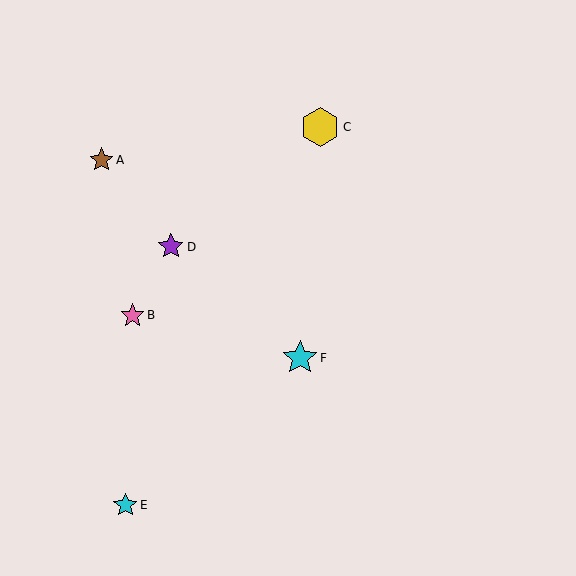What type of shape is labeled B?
Shape B is a pink star.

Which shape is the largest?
The yellow hexagon (labeled C) is the largest.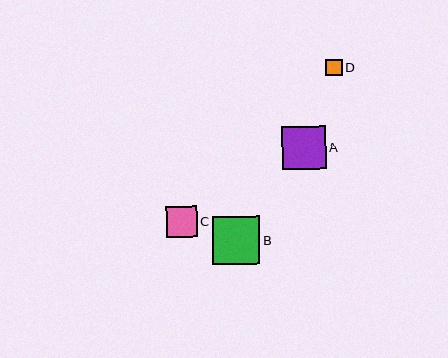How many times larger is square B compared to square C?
Square B is approximately 1.6 times the size of square C.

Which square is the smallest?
Square D is the smallest with a size of approximately 17 pixels.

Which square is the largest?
Square B is the largest with a size of approximately 47 pixels.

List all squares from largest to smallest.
From largest to smallest: B, A, C, D.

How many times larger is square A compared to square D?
Square A is approximately 2.6 times the size of square D.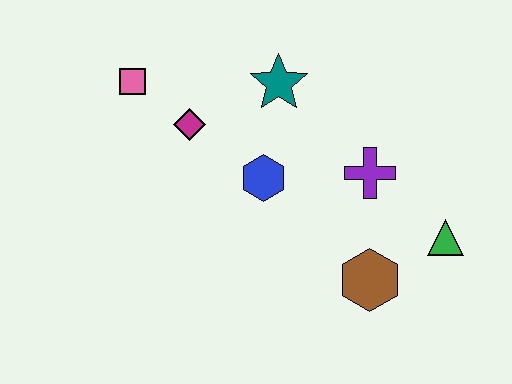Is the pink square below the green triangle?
No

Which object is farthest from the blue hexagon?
The green triangle is farthest from the blue hexagon.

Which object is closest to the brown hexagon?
The green triangle is closest to the brown hexagon.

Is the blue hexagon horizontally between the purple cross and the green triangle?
No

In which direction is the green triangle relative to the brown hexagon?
The green triangle is to the right of the brown hexagon.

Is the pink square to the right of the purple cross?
No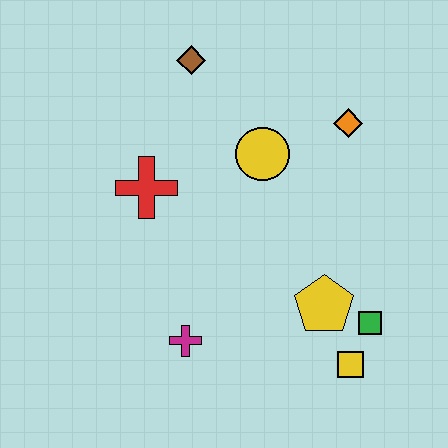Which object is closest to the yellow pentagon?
The green square is closest to the yellow pentagon.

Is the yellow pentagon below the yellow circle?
Yes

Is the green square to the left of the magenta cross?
No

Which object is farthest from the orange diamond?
The magenta cross is farthest from the orange diamond.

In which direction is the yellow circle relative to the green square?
The yellow circle is above the green square.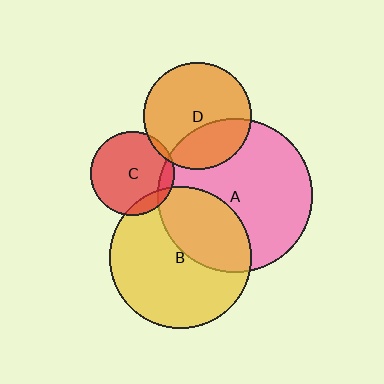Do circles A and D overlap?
Yes.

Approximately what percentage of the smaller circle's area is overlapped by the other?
Approximately 30%.